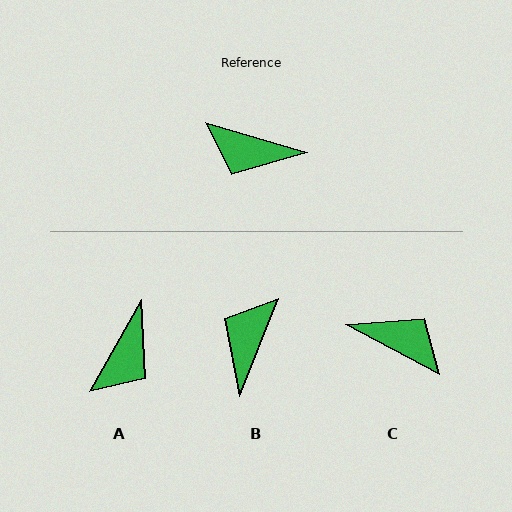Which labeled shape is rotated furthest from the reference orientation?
C, about 169 degrees away.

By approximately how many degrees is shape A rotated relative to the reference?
Approximately 77 degrees counter-clockwise.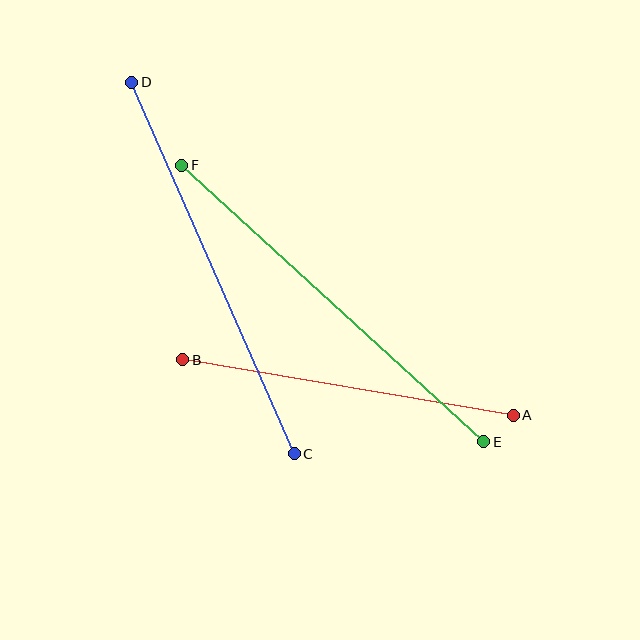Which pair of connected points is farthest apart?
Points E and F are farthest apart.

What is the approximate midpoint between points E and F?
The midpoint is at approximately (333, 303) pixels.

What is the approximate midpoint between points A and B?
The midpoint is at approximately (348, 387) pixels.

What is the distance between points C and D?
The distance is approximately 406 pixels.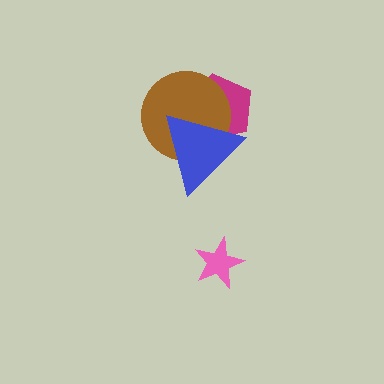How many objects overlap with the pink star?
0 objects overlap with the pink star.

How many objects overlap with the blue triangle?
2 objects overlap with the blue triangle.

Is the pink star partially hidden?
No, no other shape covers it.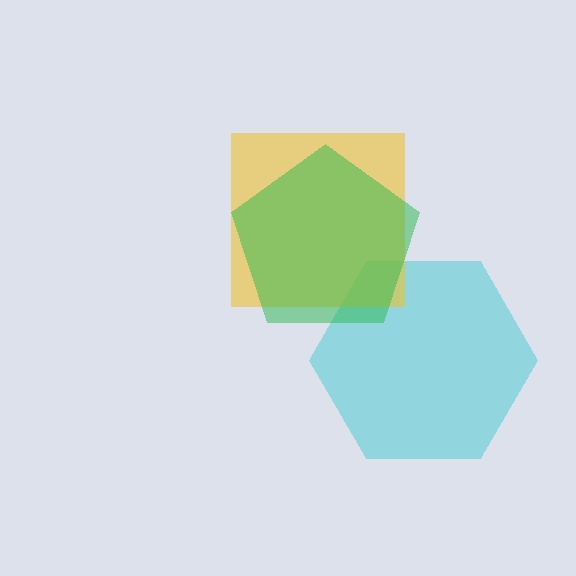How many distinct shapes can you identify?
There are 3 distinct shapes: a cyan hexagon, a yellow square, a green pentagon.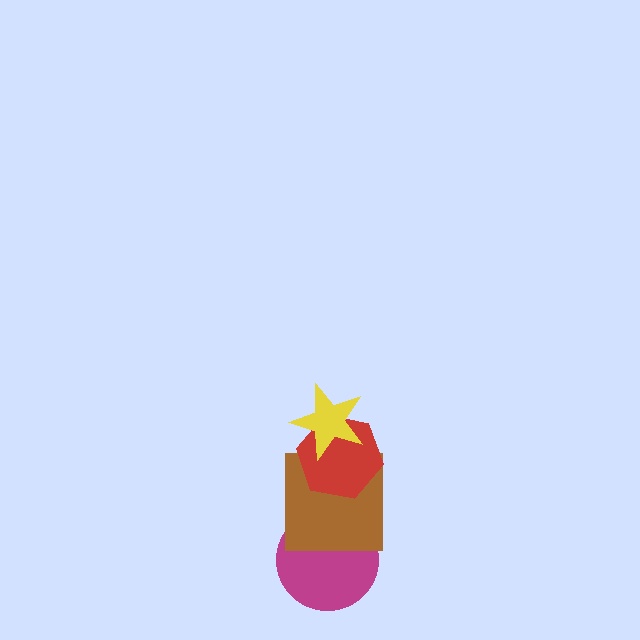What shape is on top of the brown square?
The red hexagon is on top of the brown square.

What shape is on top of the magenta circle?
The brown square is on top of the magenta circle.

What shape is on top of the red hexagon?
The yellow star is on top of the red hexagon.